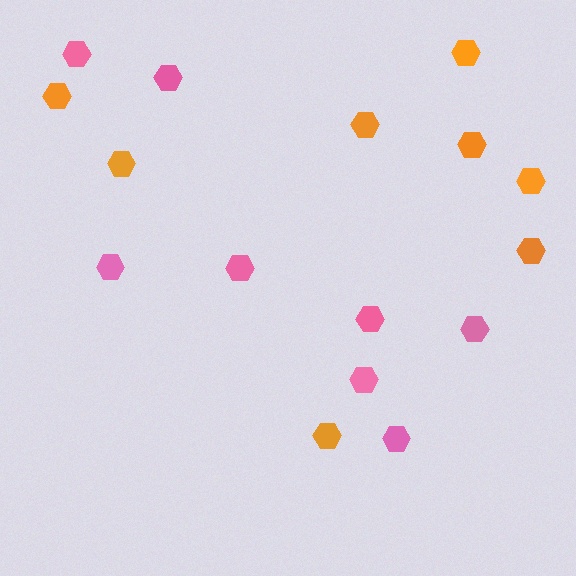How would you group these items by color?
There are 2 groups: one group of pink hexagons (8) and one group of orange hexagons (8).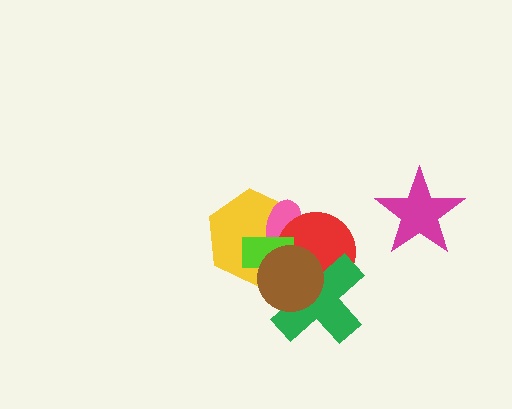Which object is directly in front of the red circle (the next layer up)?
The lime rectangle is directly in front of the red circle.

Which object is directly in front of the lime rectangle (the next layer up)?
The green cross is directly in front of the lime rectangle.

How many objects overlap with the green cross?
4 objects overlap with the green cross.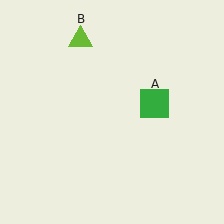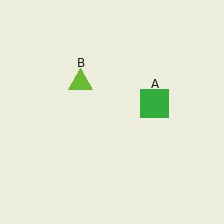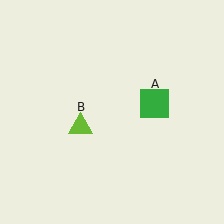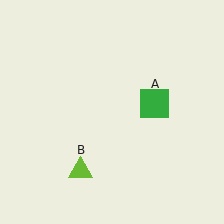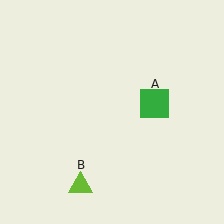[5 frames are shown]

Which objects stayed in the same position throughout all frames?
Green square (object A) remained stationary.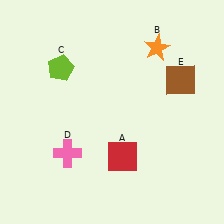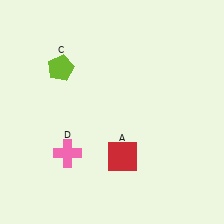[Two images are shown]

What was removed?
The brown square (E), the orange star (B) were removed in Image 2.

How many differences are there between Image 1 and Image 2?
There are 2 differences between the two images.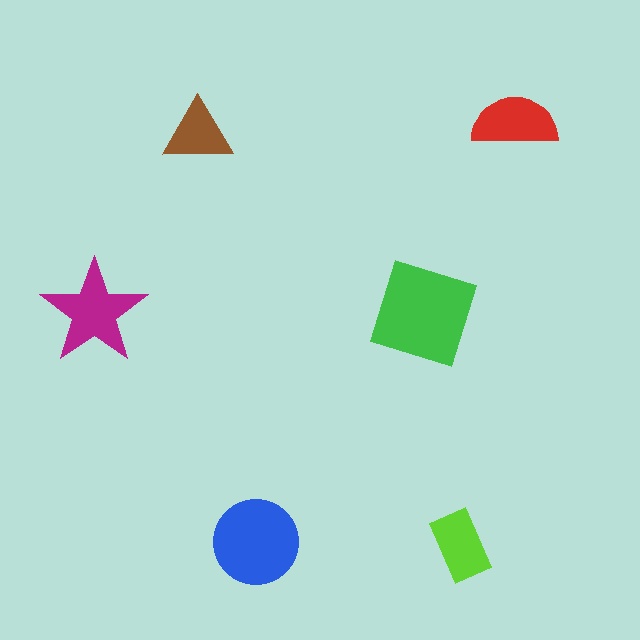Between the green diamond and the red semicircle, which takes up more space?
The green diamond.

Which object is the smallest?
The brown triangle.